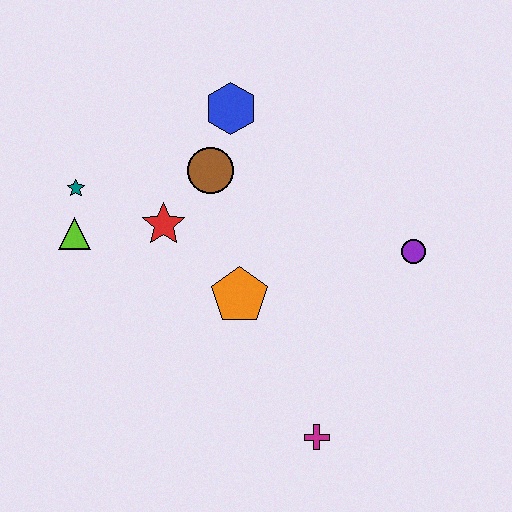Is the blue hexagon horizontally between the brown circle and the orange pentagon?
Yes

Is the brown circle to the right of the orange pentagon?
No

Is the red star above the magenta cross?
Yes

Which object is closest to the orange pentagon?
The red star is closest to the orange pentagon.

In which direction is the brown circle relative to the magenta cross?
The brown circle is above the magenta cross.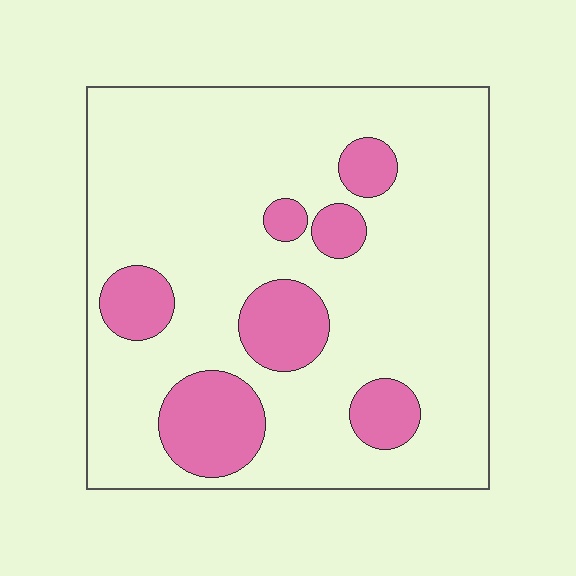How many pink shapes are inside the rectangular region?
7.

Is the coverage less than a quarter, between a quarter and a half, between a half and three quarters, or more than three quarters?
Less than a quarter.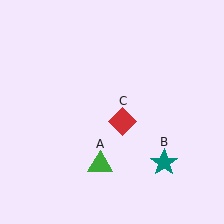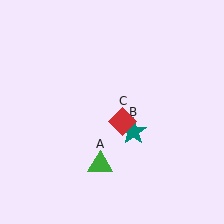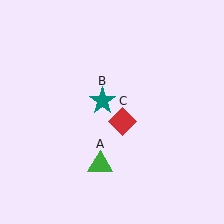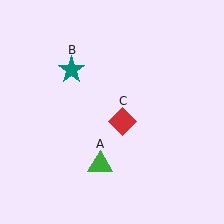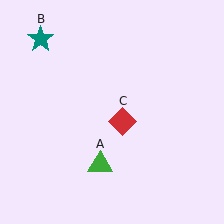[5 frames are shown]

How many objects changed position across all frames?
1 object changed position: teal star (object B).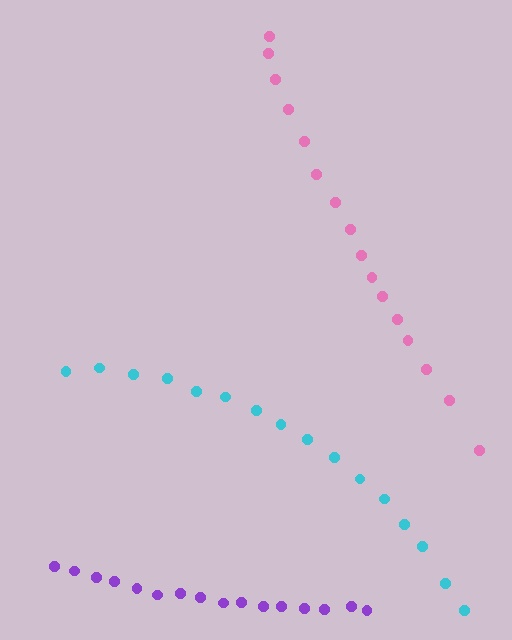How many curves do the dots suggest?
There are 3 distinct paths.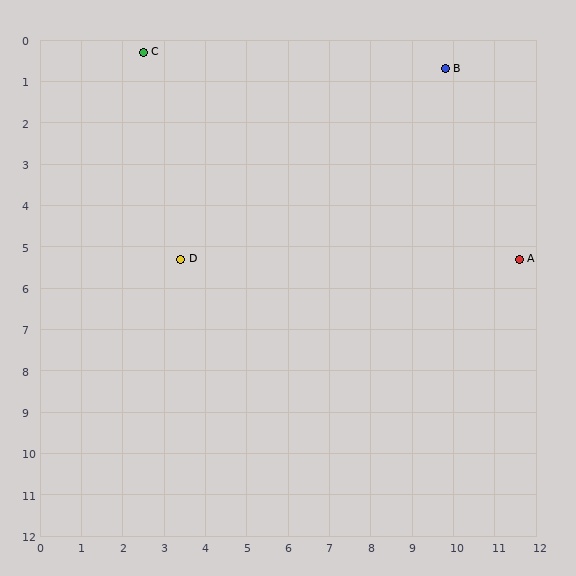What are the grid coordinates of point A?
Point A is at approximately (11.6, 5.3).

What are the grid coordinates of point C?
Point C is at approximately (2.5, 0.3).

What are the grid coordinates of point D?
Point D is at approximately (3.4, 5.3).